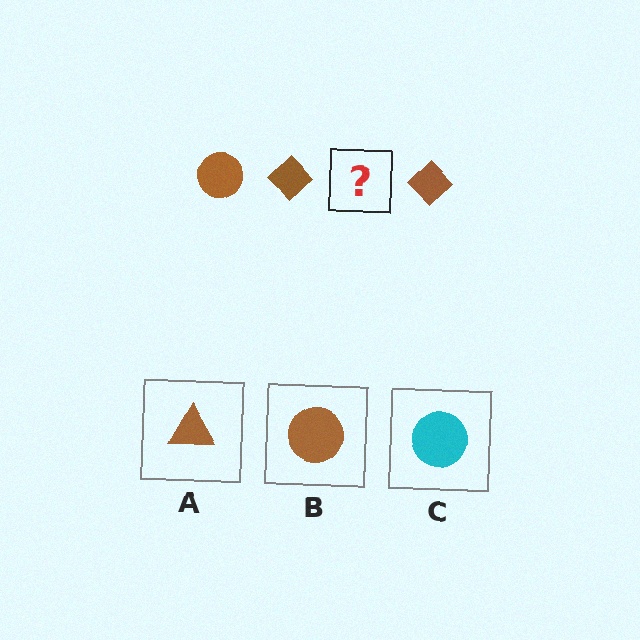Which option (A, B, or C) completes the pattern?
B.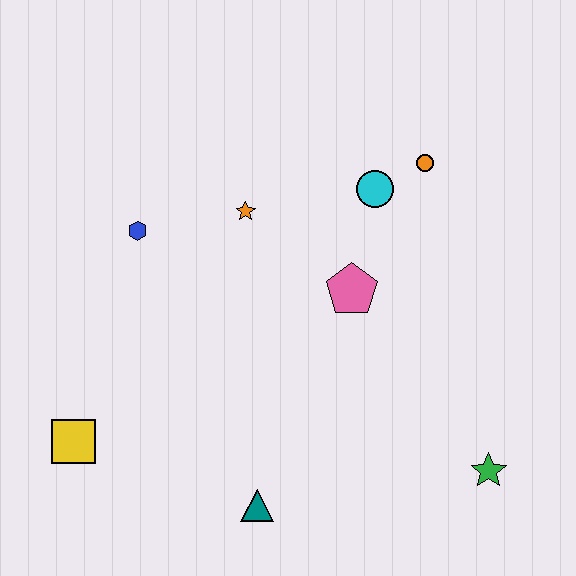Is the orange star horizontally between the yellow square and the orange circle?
Yes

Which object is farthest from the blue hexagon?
The green star is farthest from the blue hexagon.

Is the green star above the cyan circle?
No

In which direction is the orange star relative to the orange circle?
The orange star is to the left of the orange circle.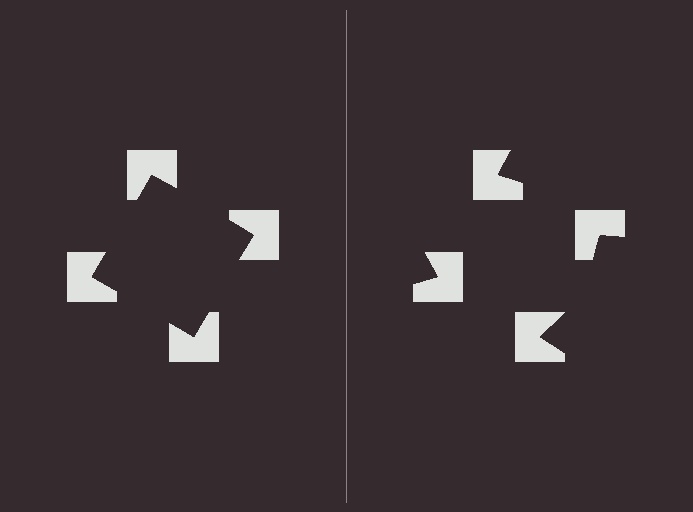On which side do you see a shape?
An illusory square appears on the left side. On the right side the wedge cuts are rotated, so no coherent shape forms.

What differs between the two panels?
The notched squares are positioned identically on both sides; only the wedge orientations differ. On the left they align to a square; on the right they are misaligned.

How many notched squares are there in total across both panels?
8 — 4 on each side.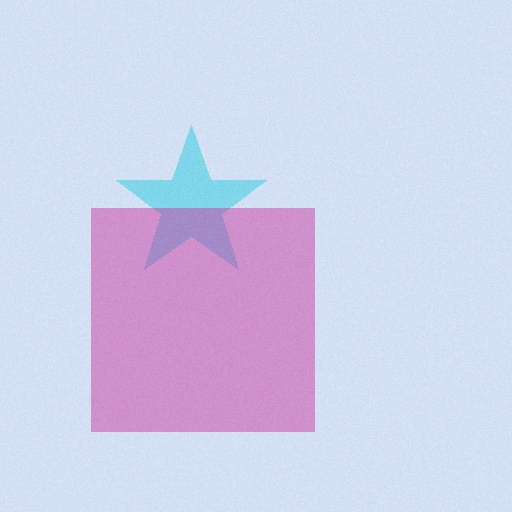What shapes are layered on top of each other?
The layered shapes are: a cyan star, a magenta square.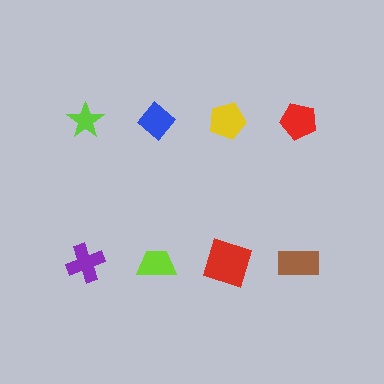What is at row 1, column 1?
A lime star.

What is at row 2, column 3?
A red square.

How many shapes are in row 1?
4 shapes.